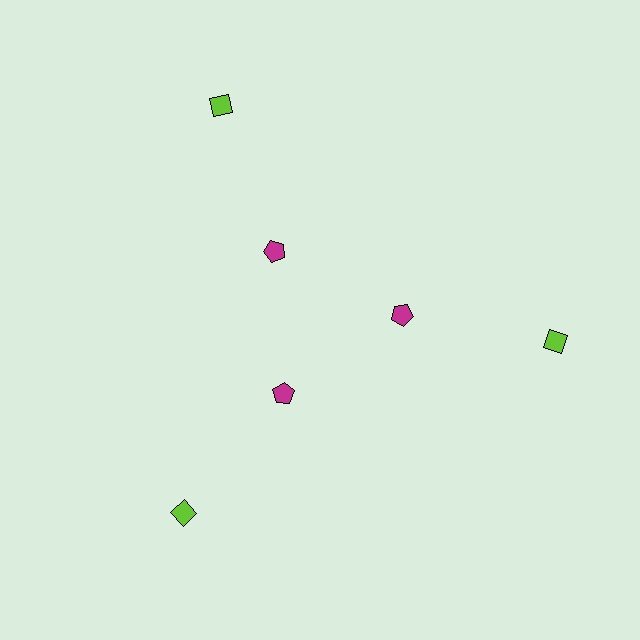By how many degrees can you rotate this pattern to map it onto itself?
The pattern maps onto itself every 120 degrees of rotation.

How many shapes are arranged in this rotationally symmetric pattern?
There are 6 shapes, arranged in 3 groups of 2.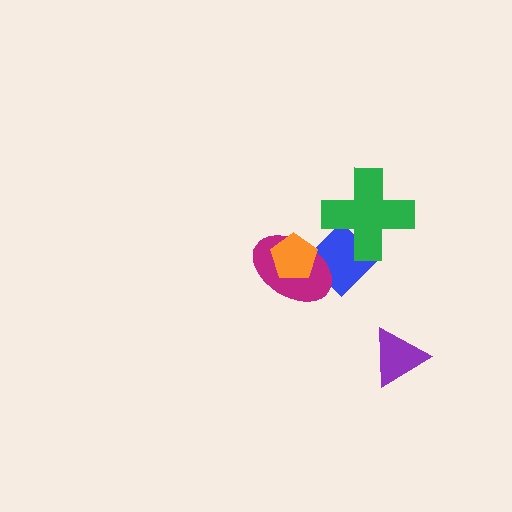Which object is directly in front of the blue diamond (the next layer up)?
The green cross is directly in front of the blue diamond.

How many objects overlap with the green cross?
1 object overlaps with the green cross.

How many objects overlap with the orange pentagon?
2 objects overlap with the orange pentagon.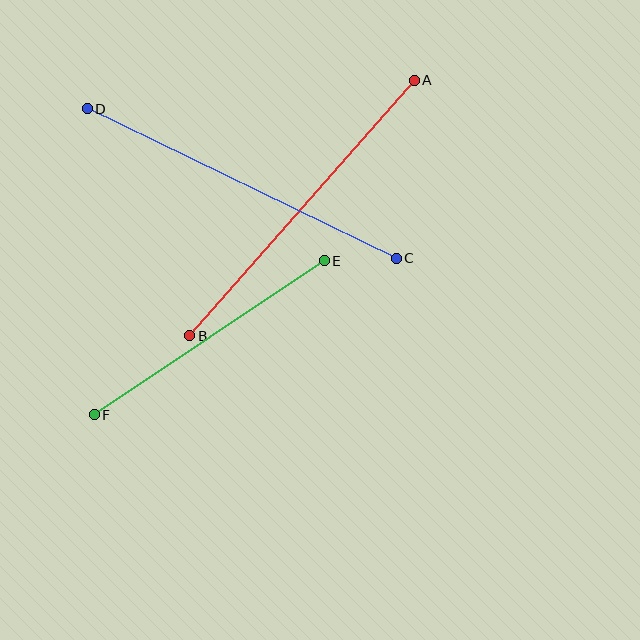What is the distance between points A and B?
The distance is approximately 340 pixels.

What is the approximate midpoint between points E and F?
The midpoint is at approximately (209, 338) pixels.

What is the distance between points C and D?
The distance is approximately 344 pixels.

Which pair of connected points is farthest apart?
Points C and D are farthest apart.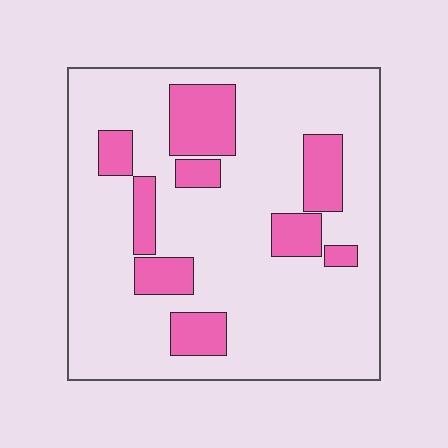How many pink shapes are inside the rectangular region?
9.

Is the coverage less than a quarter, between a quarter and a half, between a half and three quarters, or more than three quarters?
Less than a quarter.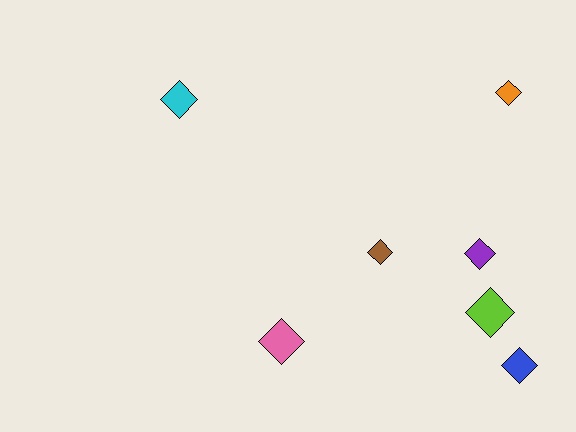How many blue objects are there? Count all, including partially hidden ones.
There is 1 blue object.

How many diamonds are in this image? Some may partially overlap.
There are 7 diamonds.